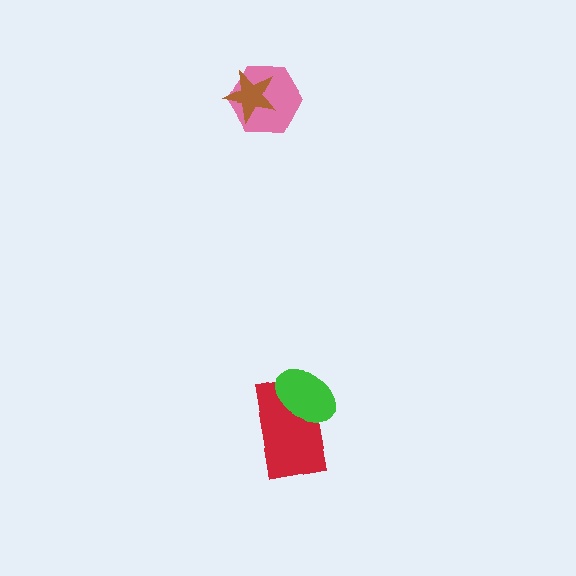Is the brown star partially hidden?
No, no other shape covers it.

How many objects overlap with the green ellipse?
1 object overlaps with the green ellipse.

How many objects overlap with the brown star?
1 object overlaps with the brown star.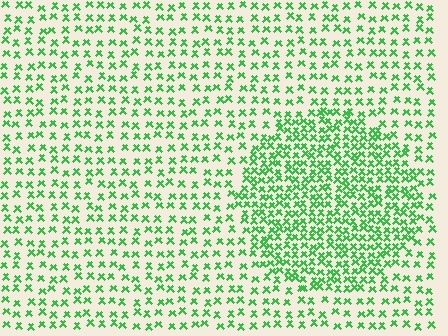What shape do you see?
I see a circle.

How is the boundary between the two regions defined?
The boundary is defined by a change in element density (approximately 2.0x ratio). All elements are the same color, size, and shape.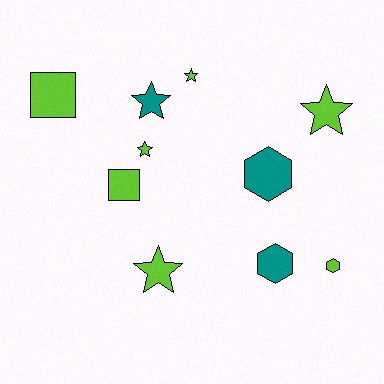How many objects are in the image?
There are 10 objects.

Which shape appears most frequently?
Star, with 5 objects.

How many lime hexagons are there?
There is 1 lime hexagon.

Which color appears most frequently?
Lime, with 7 objects.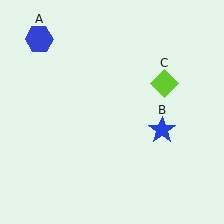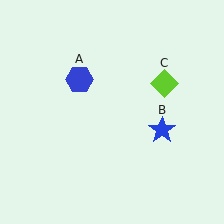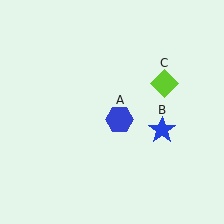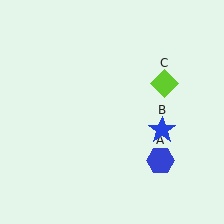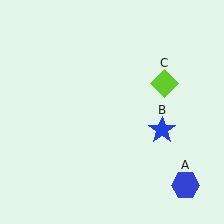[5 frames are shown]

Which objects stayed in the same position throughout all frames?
Blue star (object B) and lime diamond (object C) remained stationary.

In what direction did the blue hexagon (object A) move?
The blue hexagon (object A) moved down and to the right.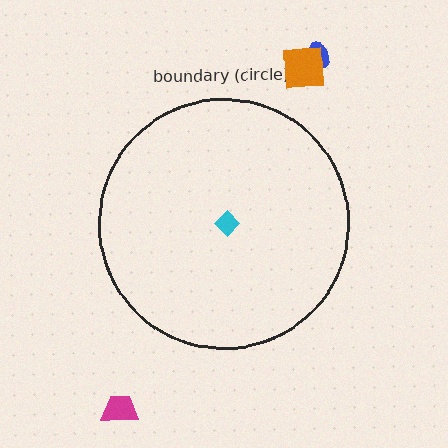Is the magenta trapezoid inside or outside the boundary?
Outside.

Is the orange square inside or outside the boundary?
Outside.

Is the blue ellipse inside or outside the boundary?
Outside.